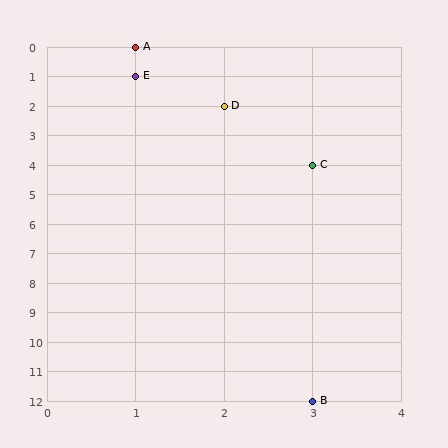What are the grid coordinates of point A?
Point A is at grid coordinates (1, 0).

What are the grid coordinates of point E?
Point E is at grid coordinates (1, 1).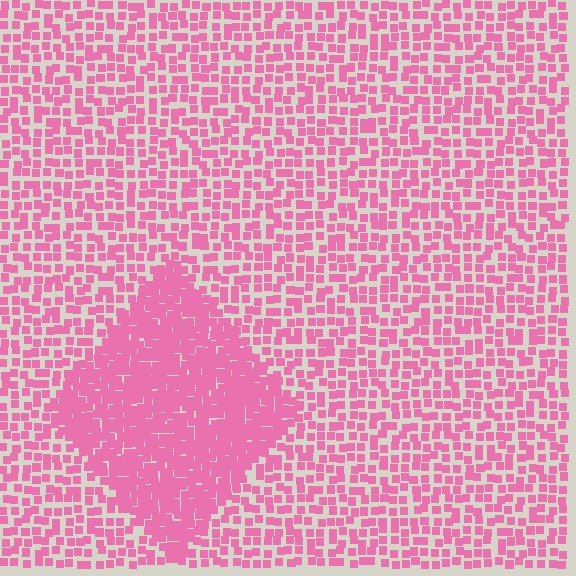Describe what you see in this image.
The image contains small pink elements arranged at two different densities. A diamond-shaped region is visible where the elements are more densely packed than the surrounding area.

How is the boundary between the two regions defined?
The boundary is defined by a change in element density (approximately 2.1x ratio). All elements are the same color, size, and shape.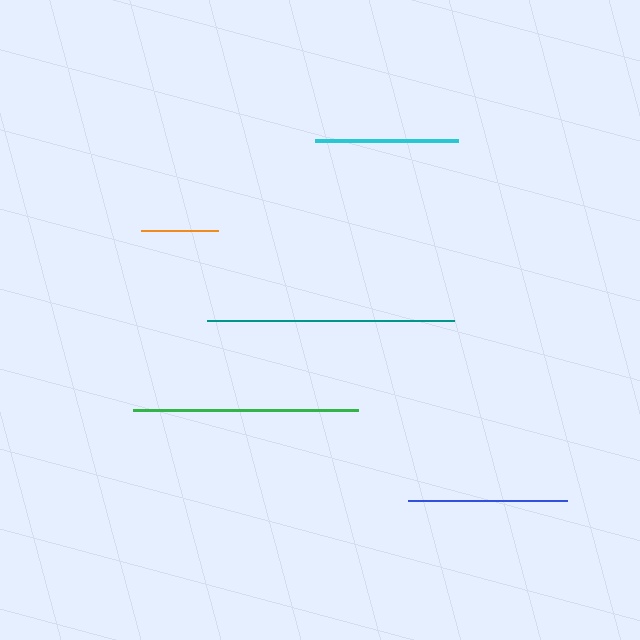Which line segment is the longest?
The teal line is the longest at approximately 247 pixels.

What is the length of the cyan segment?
The cyan segment is approximately 143 pixels long.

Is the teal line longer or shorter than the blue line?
The teal line is longer than the blue line.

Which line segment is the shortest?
The orange line is the shortest at approximately 77 pixels.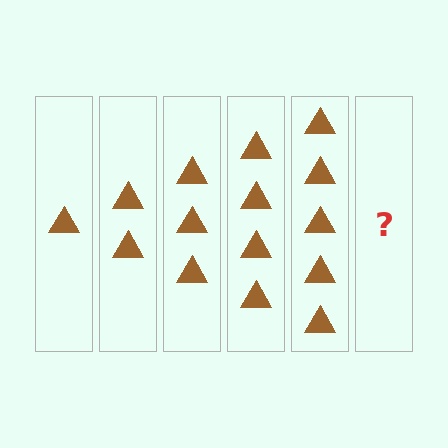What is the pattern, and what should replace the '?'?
The pattern is that each step adds one more triangle. The '?' should be 6 triangles.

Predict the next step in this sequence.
The next step is 6 triangles.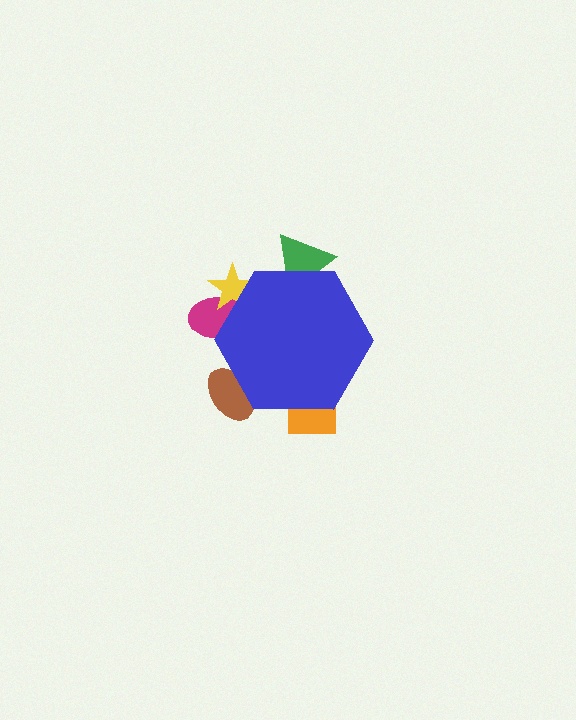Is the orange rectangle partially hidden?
Yes, the orange rectangle is partially hidden behind the blue hexagon.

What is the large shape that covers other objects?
A blue hexagon.